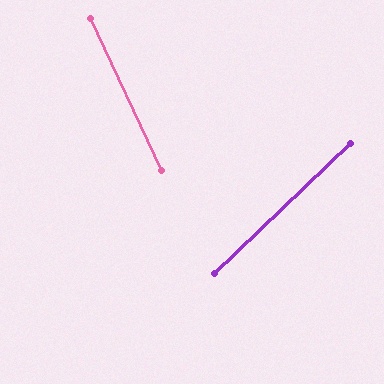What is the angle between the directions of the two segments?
Approximately 71 degrees.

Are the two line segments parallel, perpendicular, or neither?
Neither parallel nor perpendicular — they differ by about 71°.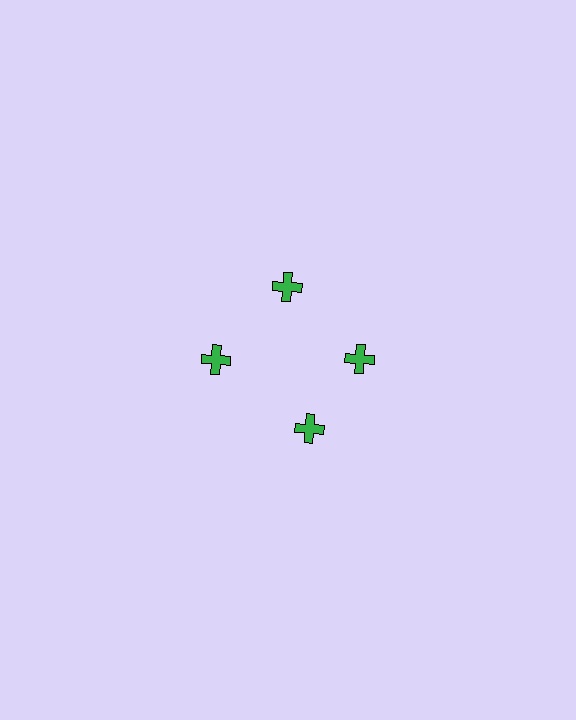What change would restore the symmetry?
The symmetry would be restored by rotating it back into even spacing with its neighbors so that all 4 crosses sit at equal angles and equal distance from the center.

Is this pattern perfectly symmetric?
No. The 4 green crosses are arranged in a ring, but one element near the 6 o'clock position is rotated out of alignment along the ring, breaking the 4-fold rotational symmetry.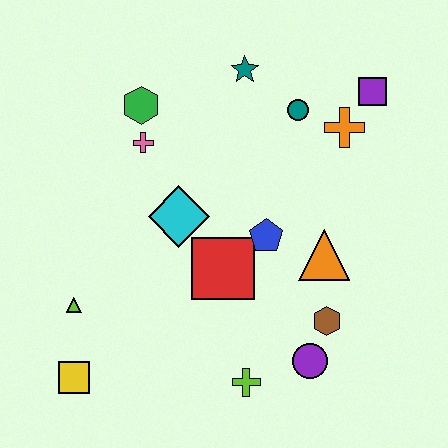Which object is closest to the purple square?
The orange cross is closest to the purple square.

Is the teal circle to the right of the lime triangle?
Yes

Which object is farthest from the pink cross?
The purple circle is farthest from the pink cross.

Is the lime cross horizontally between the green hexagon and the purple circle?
Yes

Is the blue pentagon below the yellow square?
No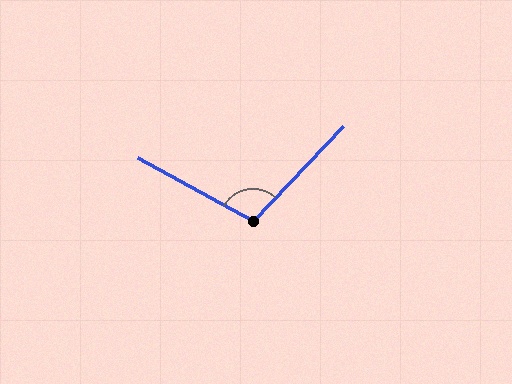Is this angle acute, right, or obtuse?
It is obtuse.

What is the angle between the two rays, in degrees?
Approximately 104 degrees.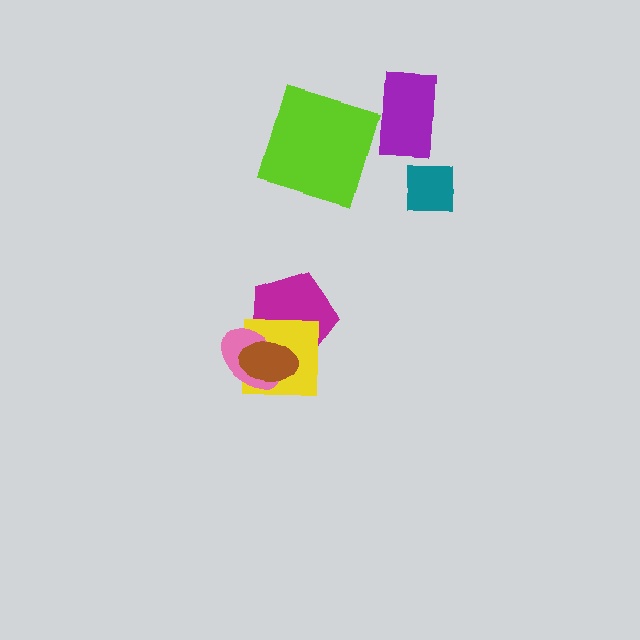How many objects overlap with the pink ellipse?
3 objects overlap with the pink ellipse.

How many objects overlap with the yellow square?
3 objects overlap with the yellow square.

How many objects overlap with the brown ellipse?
3 objects overlap with the brown ellipse.